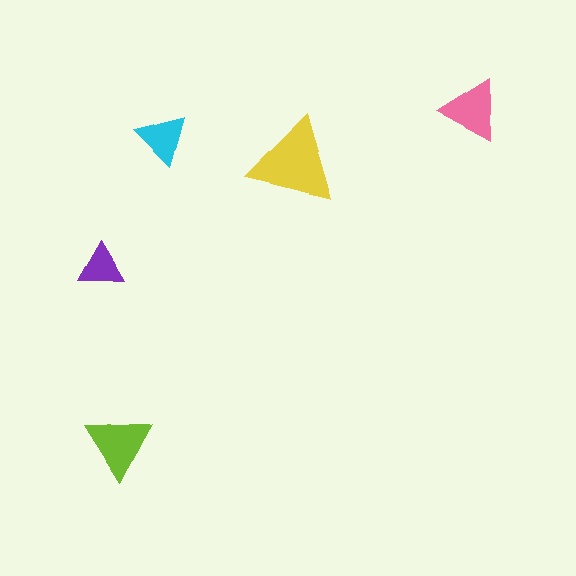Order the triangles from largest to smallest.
the yellow one, the lime one, the pink one, the cyan one, the purple one.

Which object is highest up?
The pink triangle is topmost.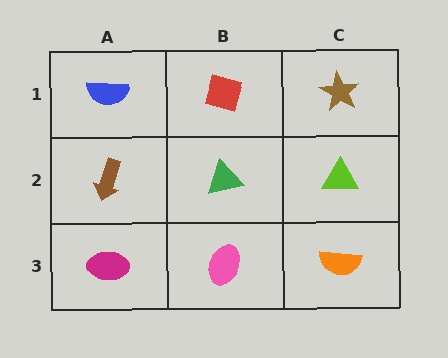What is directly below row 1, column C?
A lime triangle.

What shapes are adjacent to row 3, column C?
A lime triangle (row 2, column C), a pink ellipse (row 3, column B).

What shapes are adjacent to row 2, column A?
A blue semicircle (row 1, column A), a magenta ellipse (row 3, column A), a green triangle (row 2, column B).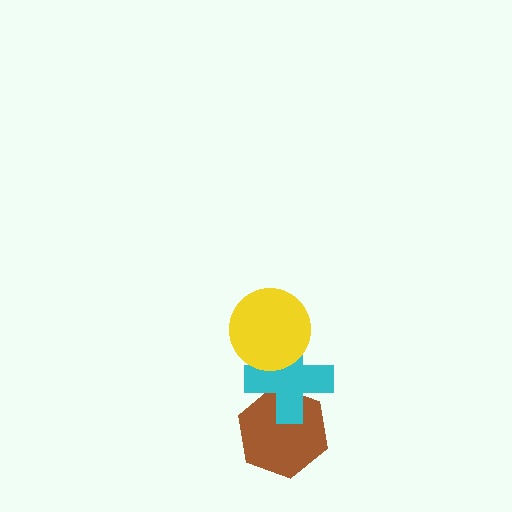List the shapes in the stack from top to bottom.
From top to bottom: the yellow circle, the cyan cross, the brown hexagon.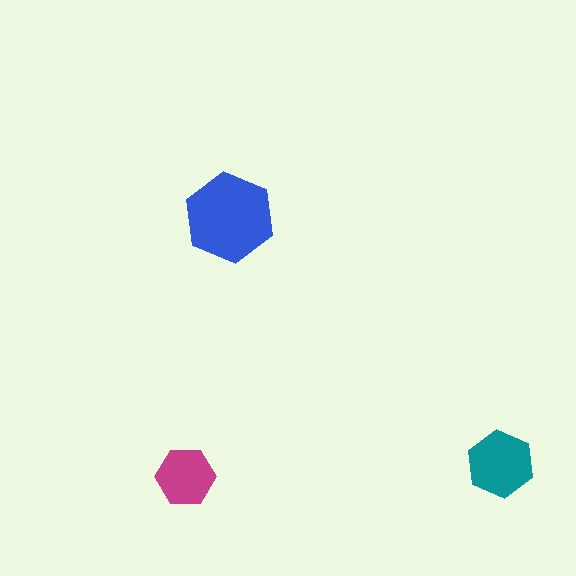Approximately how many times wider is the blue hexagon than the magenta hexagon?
About 1.5 times wider.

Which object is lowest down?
The magenta hexagon is bottommost.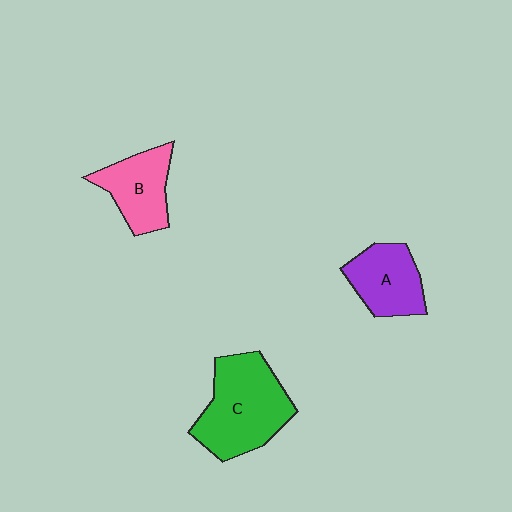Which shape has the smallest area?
Shape A (purple).